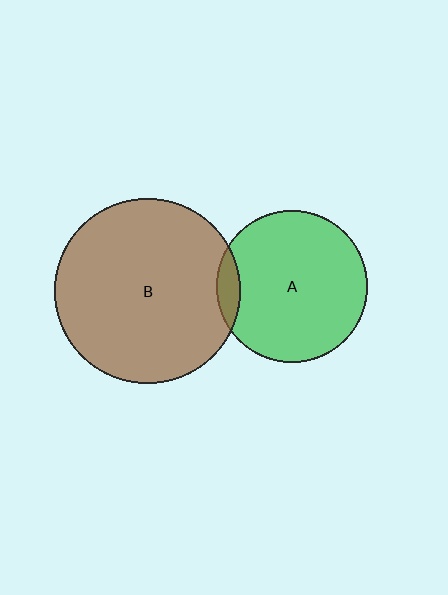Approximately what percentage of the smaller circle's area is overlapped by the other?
Approximately 10%.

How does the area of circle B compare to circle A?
Approximately 1.5 times.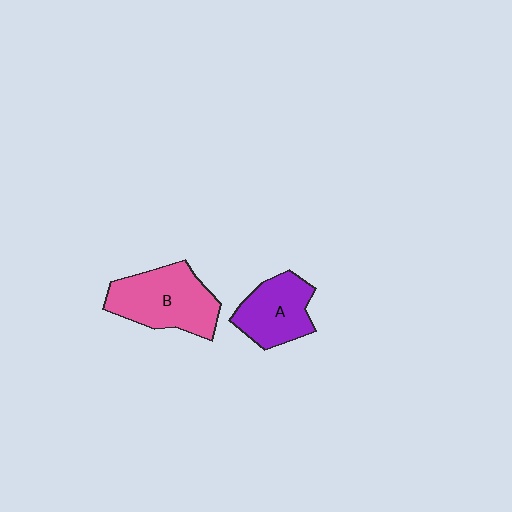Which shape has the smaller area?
Shape A (purple).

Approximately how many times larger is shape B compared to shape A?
Approximately 1.3 times.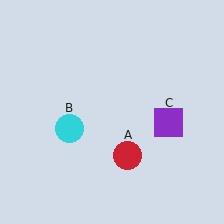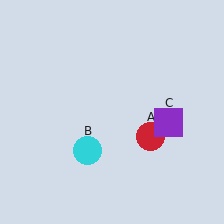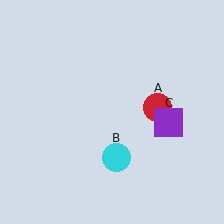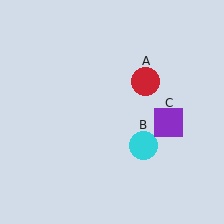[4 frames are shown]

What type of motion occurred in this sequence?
The red circle (object A), cyan circle (object B) rotated counterclockwise around the center of the scene.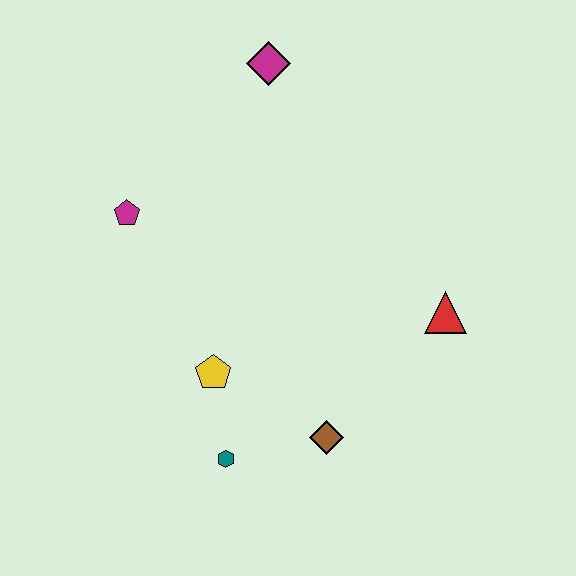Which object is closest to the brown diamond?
The teal hexagon is closest to the brown diamond.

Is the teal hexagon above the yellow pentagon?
No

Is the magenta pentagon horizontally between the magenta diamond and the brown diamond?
No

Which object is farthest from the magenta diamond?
The teal hexagon is farthest from the magenta diamond.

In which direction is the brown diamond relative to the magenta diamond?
The brown diamond is below the magenta diamond.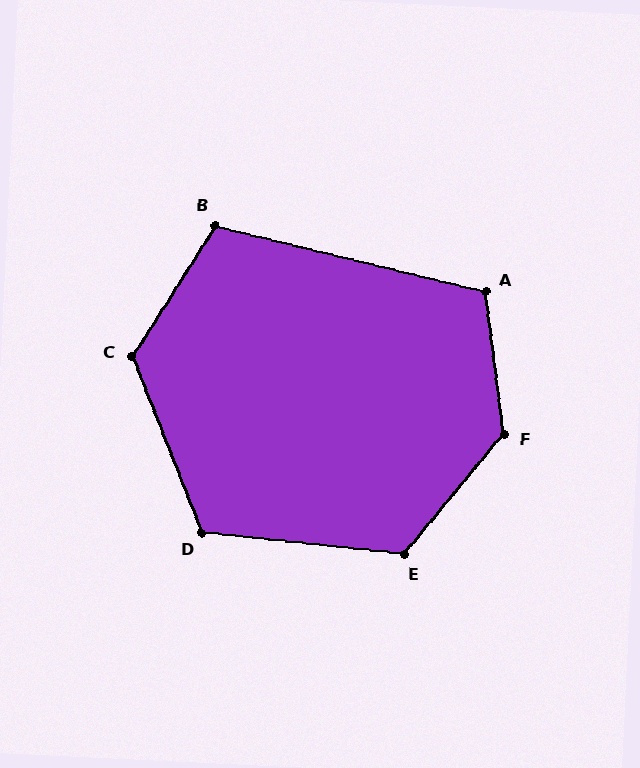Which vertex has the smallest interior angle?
B, at approximately 109 degrees.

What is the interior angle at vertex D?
Approximately 118 degrees (obtuse).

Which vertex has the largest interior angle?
F, at approximately 133 degrees.